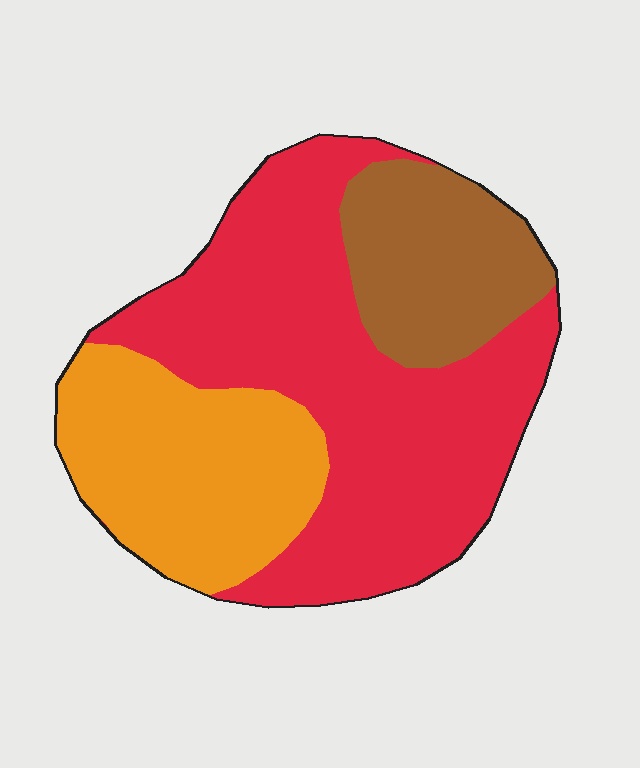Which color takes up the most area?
Red, at roughly 55%.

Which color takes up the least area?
Brown, at roughly 20%.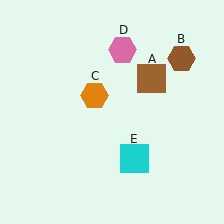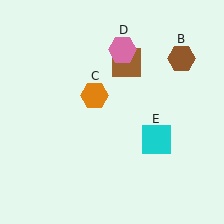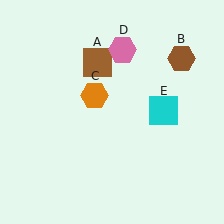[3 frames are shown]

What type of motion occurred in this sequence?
The brown square (object A), cyan square (object E) rotated counterclockwise around the center of the scene.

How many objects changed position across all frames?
2 objects changed position: brown square (object A), cyan square (object E).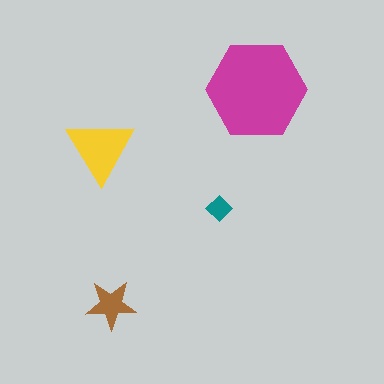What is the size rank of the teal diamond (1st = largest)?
4th.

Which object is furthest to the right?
The magenta hexagon is rightmost.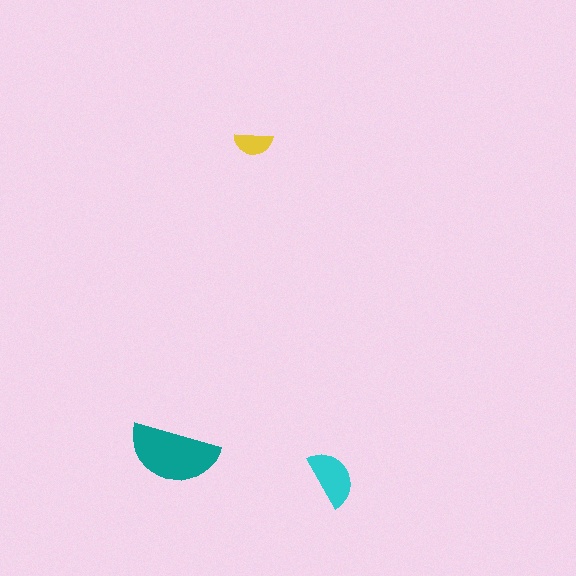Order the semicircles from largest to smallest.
the teal one, the cyan one, the yellow one.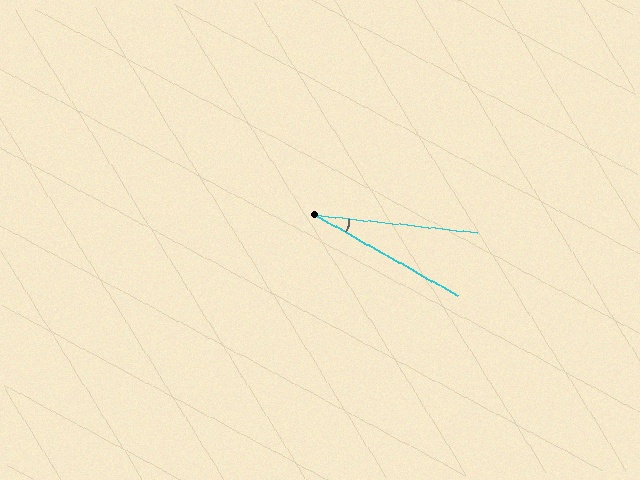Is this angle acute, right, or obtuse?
It is acute.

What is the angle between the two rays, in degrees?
Approximately 23 degrees.